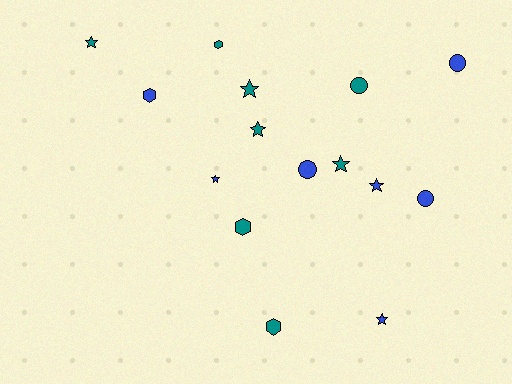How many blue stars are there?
There are 3 blue stars.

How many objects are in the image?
There are 15 objects.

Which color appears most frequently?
Teal, with 8 objects.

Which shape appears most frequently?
Star, with 7 objects.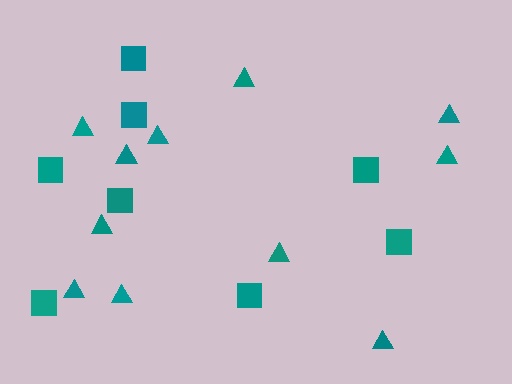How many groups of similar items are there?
There are 2 groups: one group of squares (8) and one group of triangles (11).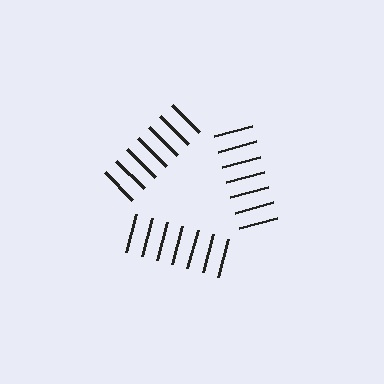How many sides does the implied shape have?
3 sides — the line-ends trace a triangle.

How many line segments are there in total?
21 — 7 along each of the 3 edges.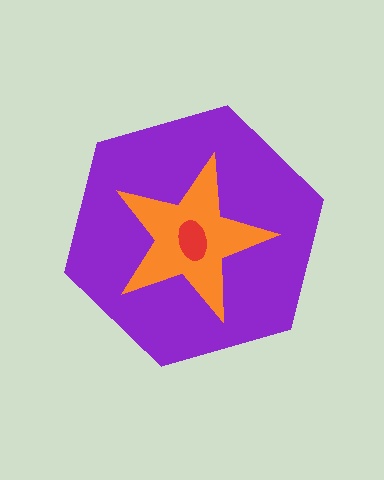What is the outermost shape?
The purple hexagon.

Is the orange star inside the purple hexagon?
Yes.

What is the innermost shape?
The red ellipse.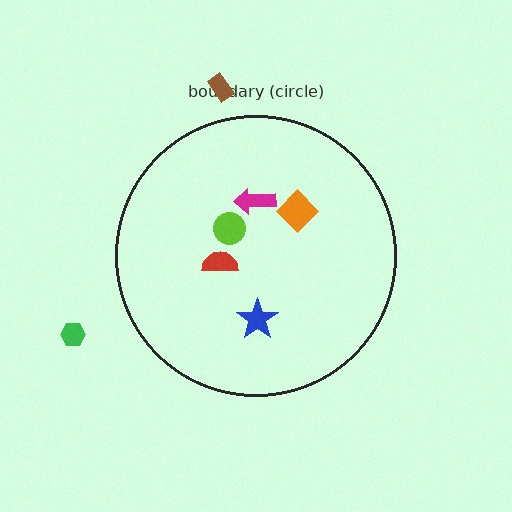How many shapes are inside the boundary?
5 inside, 2 outside.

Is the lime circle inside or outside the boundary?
Inside.